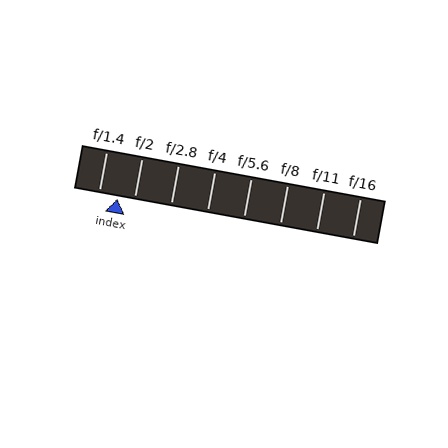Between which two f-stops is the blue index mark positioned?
The index mark is between f/1.4 and f/2.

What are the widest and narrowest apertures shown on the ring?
The widest aperture shown is f/1.4 and the narrowest is f/16.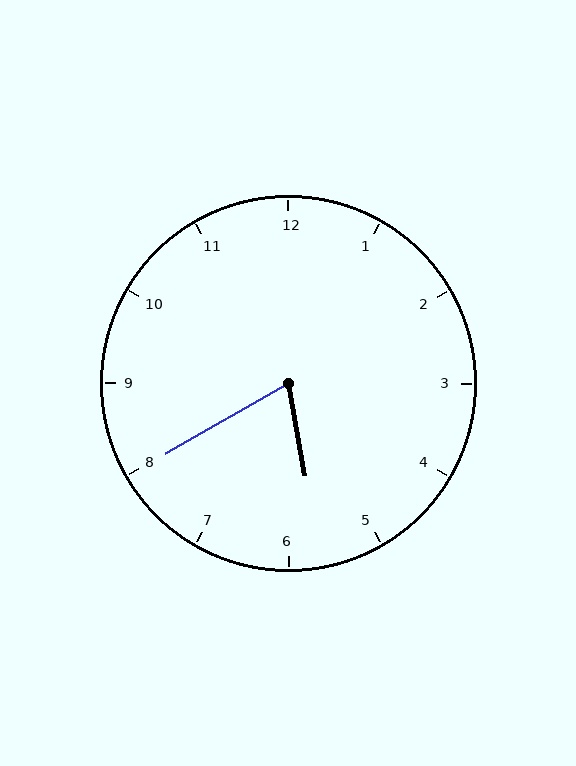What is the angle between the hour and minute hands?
Approximately 70 degrees.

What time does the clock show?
5:40.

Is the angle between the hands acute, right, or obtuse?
It is acute.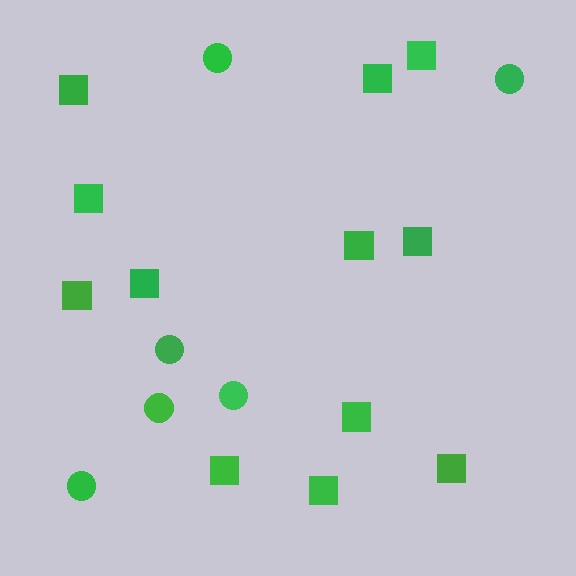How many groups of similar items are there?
There are 2 groups: one group of circles (6) and one group of squares (12).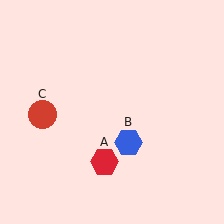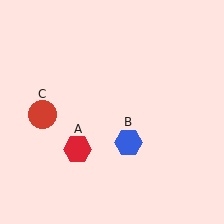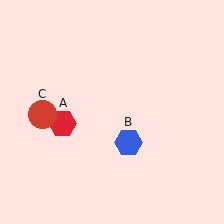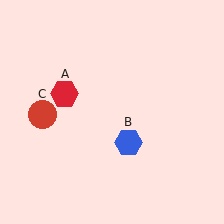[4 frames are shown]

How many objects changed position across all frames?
1 object changed position: red hexagon (object A).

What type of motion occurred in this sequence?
The red hexagon (object A) rotated clockwise around the center of the scene.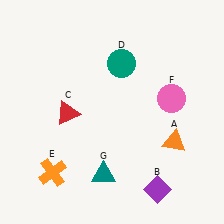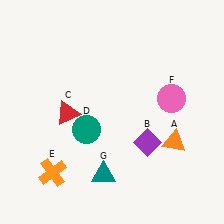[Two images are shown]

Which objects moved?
The objects that moved are: the purple diamond (B), the teal circle (D).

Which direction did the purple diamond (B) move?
The purple diamond (B) moved up.